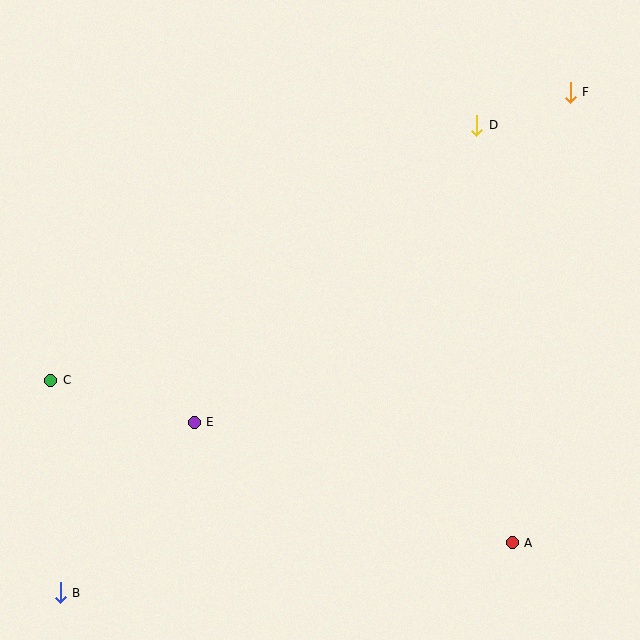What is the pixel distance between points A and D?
The distance between A and D is 419 pixels.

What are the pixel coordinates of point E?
Point E is at (194, 422).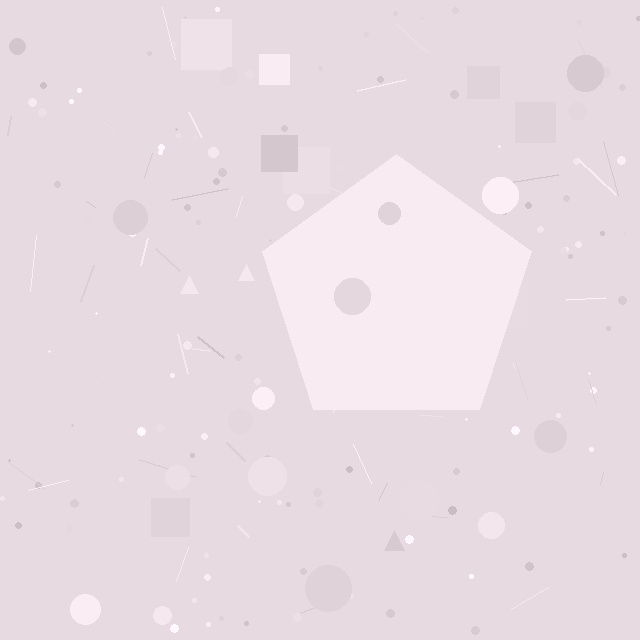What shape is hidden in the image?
A pentagon is hidden in the image.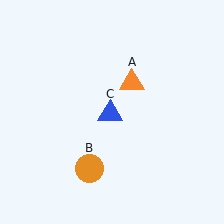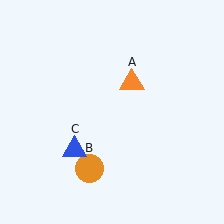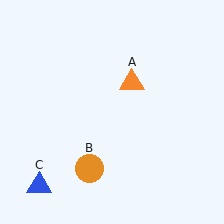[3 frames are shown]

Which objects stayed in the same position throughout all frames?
Orange triangle (object A) and orange circle (object B) remained stationary.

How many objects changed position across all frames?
1 object changed position: blue triangle (object C).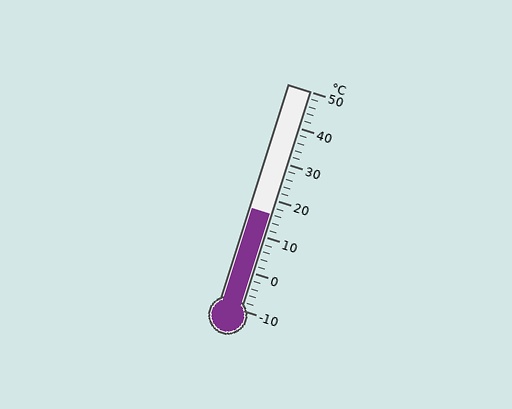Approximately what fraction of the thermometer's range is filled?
The thermometer is filled to approximately 45% of its range.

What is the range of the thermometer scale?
The thermometer scale ranges from -10°C to 50°C.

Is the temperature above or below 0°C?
The temperature is above 0°C.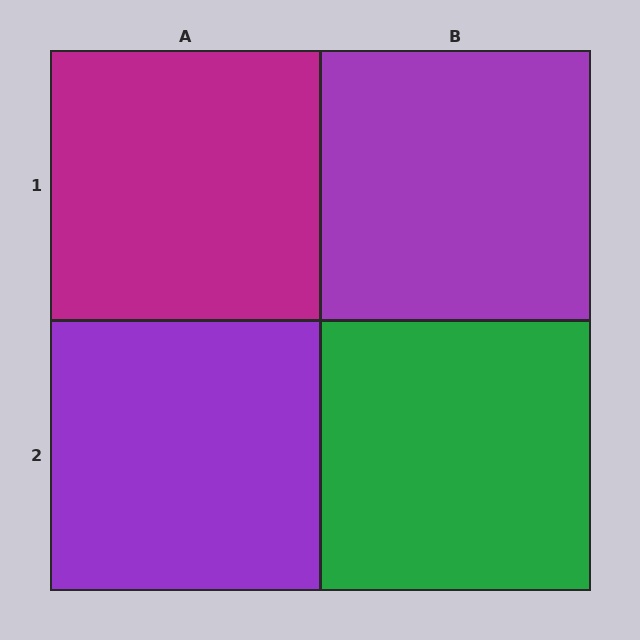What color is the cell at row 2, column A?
Purple.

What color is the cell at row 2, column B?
Green.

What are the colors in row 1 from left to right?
Magenta, purple.